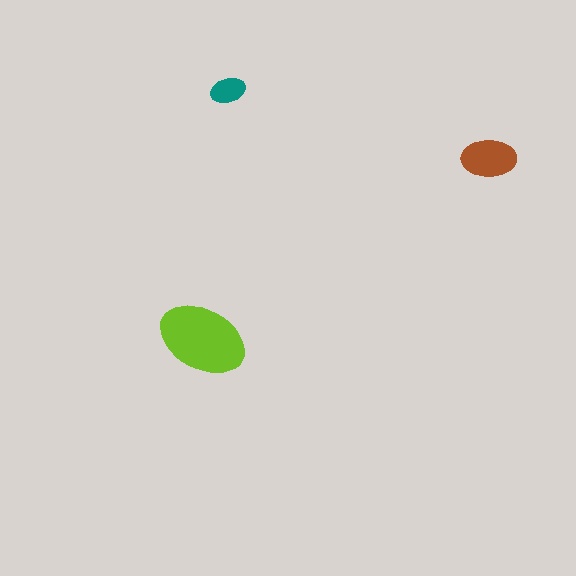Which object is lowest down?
The lime ellipse is bottommost.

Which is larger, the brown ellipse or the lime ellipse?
The lime one.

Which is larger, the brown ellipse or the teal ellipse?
The brown one.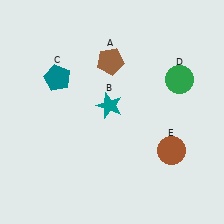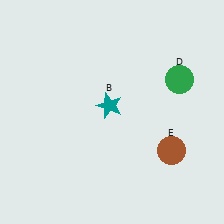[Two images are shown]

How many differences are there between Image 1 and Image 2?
There are 2 differences between the two images.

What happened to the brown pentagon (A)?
The brown pentagon (A) was removed in Image 2. It was in the top-left area of Image 1.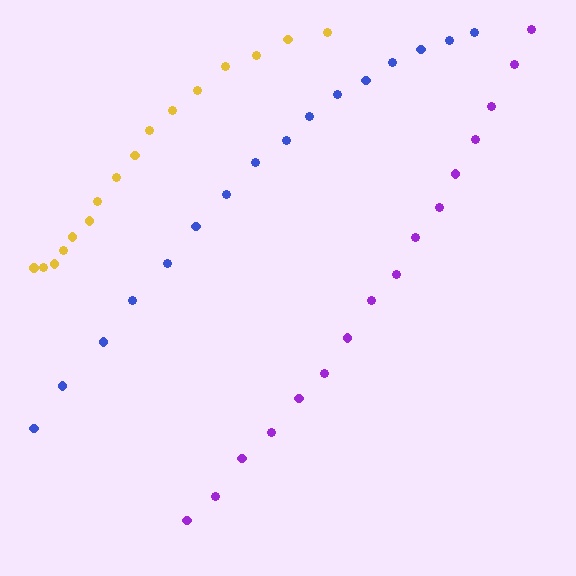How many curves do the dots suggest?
There are 3 distinct paths.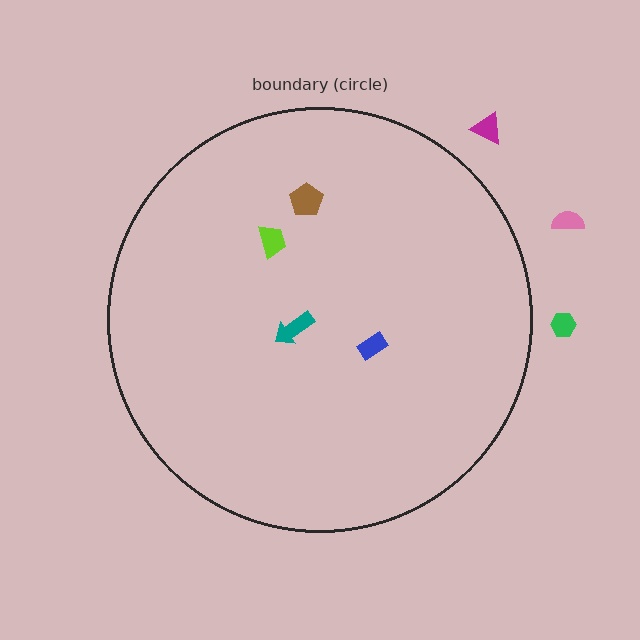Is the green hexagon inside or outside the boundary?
Outside.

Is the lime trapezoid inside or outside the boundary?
Inside.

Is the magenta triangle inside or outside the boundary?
Outside.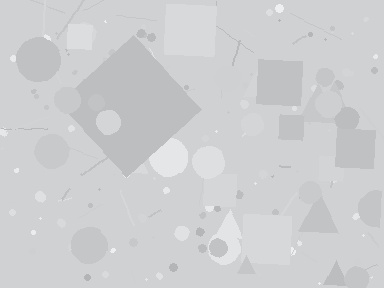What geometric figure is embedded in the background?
A diamond is embedded in the background.